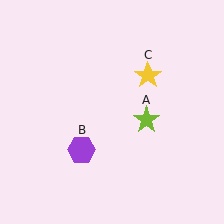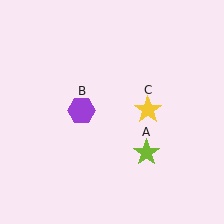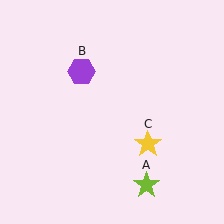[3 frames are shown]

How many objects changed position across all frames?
3 objects changed position: lime star (object A), purple hexagon (object B), yellow star (object C).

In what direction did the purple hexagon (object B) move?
The purple hexagon (object B) moved up.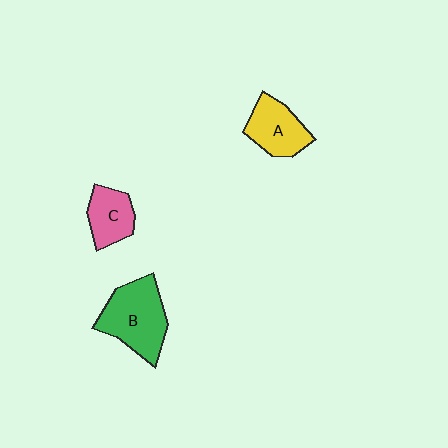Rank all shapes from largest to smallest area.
From largest to smallest: B (green), A (yellow), C (pink).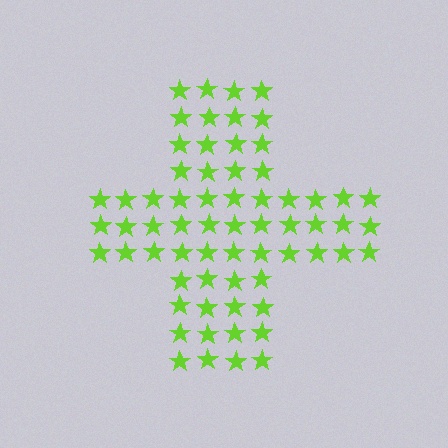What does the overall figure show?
The overall figure shows a cross.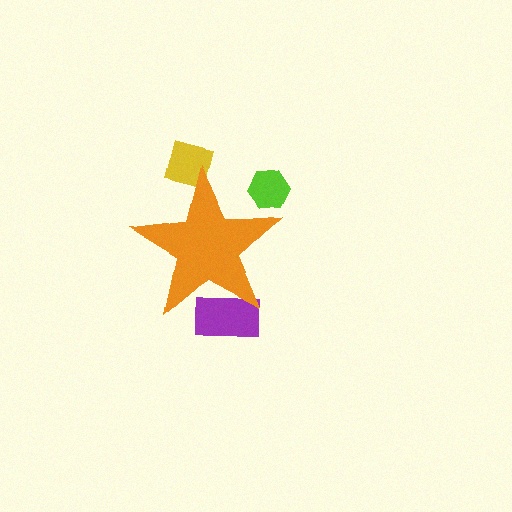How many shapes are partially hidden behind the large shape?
3 shapes are partially hidden.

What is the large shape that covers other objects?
An orange star.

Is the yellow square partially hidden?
Yes, the yellow square is partially hidden behind the orange star.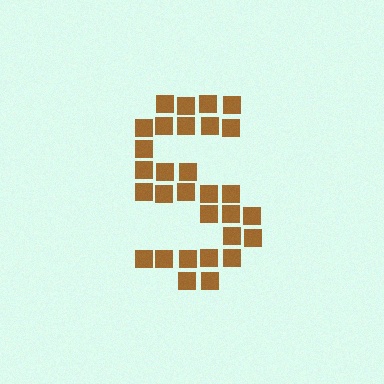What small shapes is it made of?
It is made of small squares.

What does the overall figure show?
The overall figure shows the letter S.